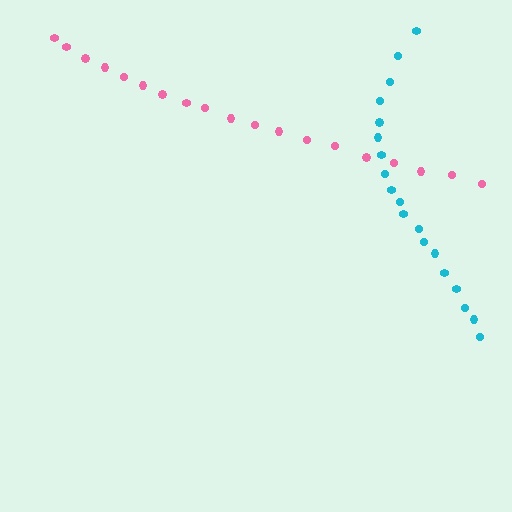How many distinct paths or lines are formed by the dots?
There are 2 distinct paths.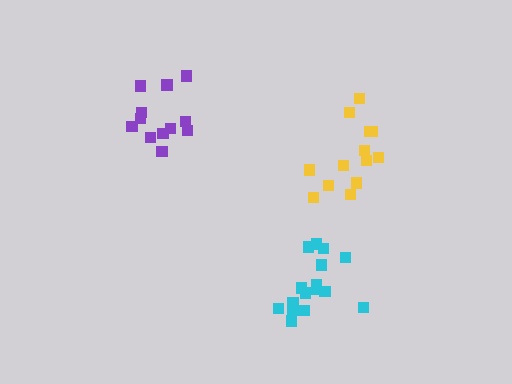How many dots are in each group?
Group 1: 12 dots, Group 2: 13 dots, Group 3: 16 dots (41 total).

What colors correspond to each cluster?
The clusters are colored: purple, yellow, cyan.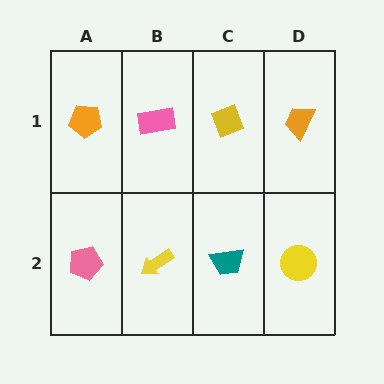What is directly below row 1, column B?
A yellow arrow.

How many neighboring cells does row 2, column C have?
3.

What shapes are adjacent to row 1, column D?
A yellow circle (row 2, column D), a yellow diamond (row 1, column C).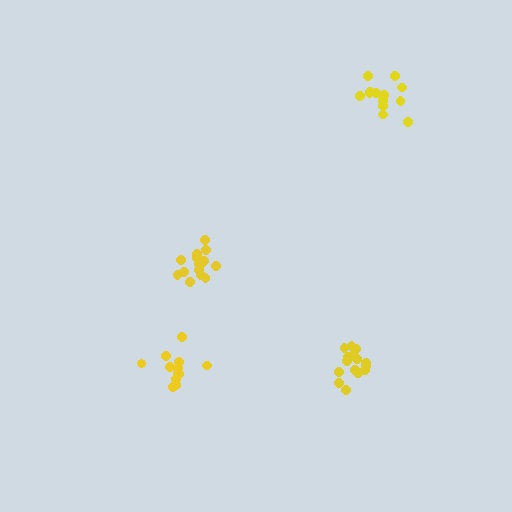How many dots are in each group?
Group 1: 16 dots, Group 2: 16 dots, Group 3: 15 dots, Group 4: 13 dots (60 total).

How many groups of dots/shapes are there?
There are 4 groups.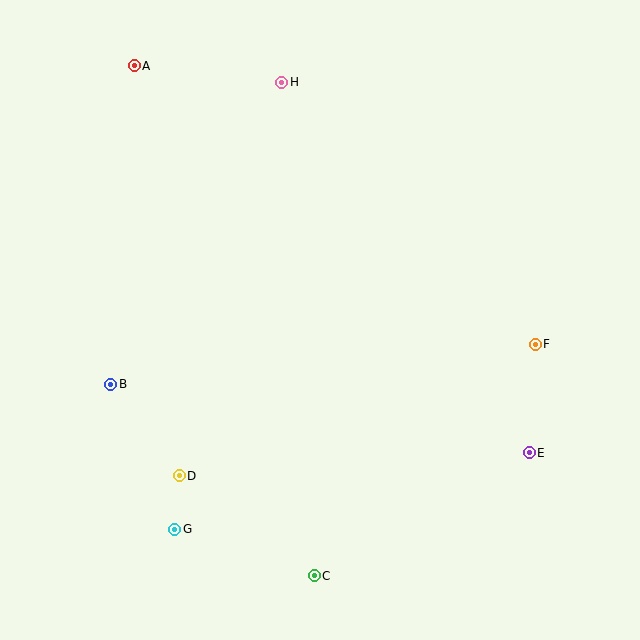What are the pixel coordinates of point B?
Point B is at (111, 384).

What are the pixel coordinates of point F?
Point F is at (535, 344).